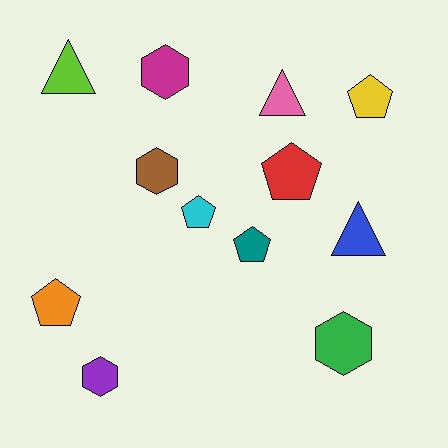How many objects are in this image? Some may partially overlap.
There are 12 objects.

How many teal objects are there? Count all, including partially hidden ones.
There is 1 teal object.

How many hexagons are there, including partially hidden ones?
There are 4 hexagons.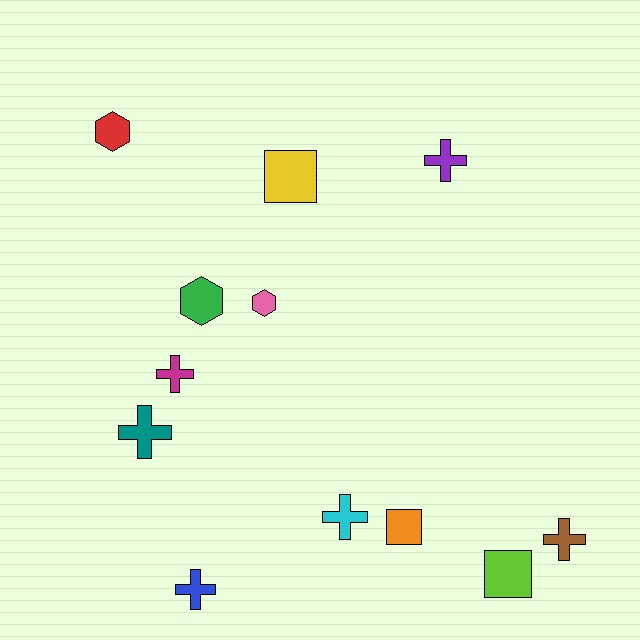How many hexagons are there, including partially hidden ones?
There are 3 hexagons.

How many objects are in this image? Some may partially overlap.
There are 12 objects.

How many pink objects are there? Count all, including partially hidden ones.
There is 1 pink object.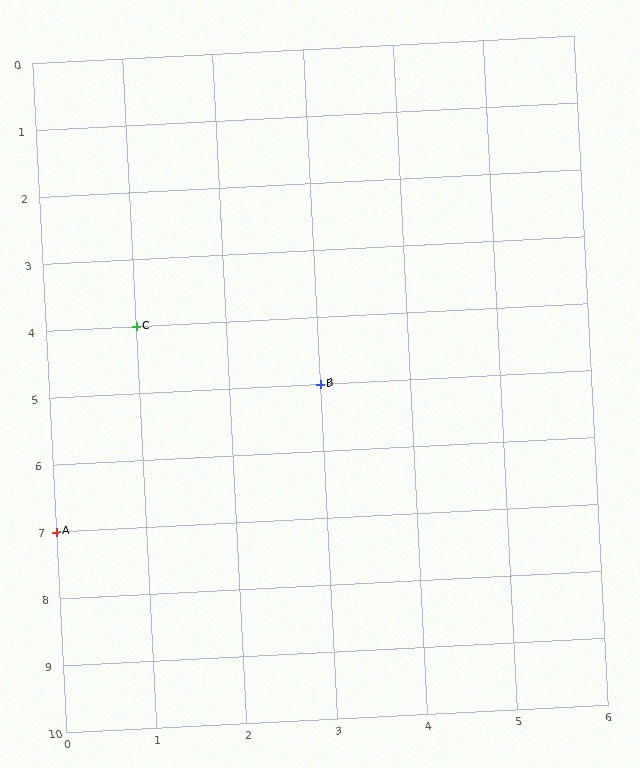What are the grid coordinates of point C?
Point C is at grid coordinates (1, 4).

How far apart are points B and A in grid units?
Points B and A are 3 columns and 2 rows apart (about 3.6 grid units diagonally).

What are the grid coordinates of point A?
Point A is at grid coordinates (0, 7).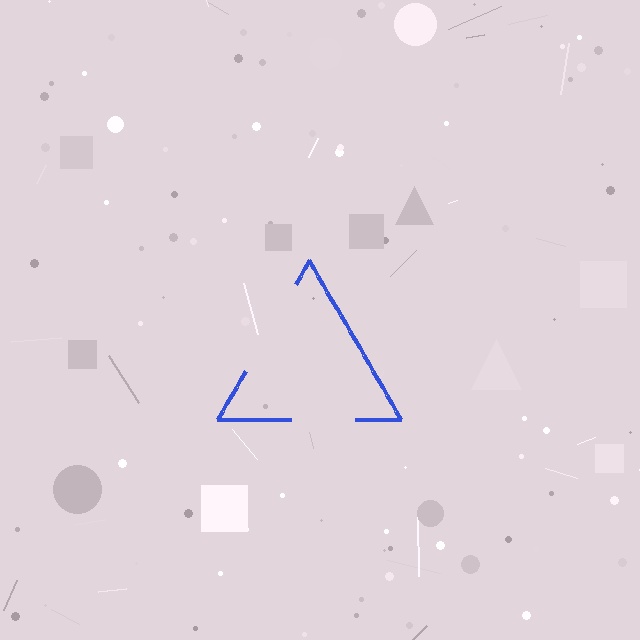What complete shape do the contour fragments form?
The contour fragments form a triangle.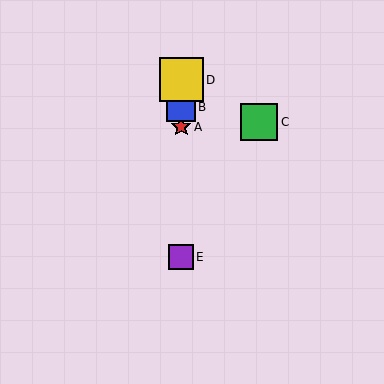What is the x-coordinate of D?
Object D is at x≈181.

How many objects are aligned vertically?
4 objects (A, B, D, E) are aligned vertically.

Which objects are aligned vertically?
Objects A, B, D, E are aligned vertically.